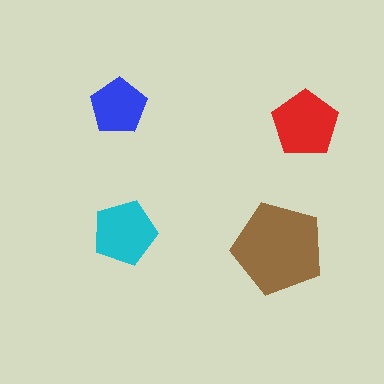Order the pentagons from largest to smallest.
the brown one, the red one, the cyan one, the blue one.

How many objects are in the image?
There are 4 objects in the image.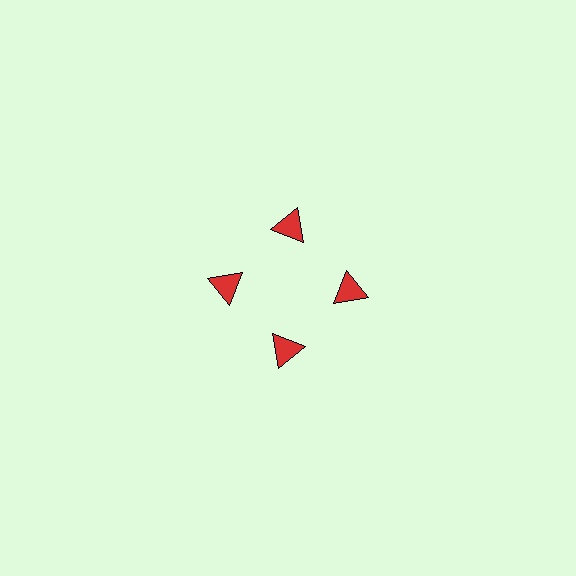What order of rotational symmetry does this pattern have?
This pattern has 4-fold rotational symmetry.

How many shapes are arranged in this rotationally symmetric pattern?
There are 4 shapes, arranged in 4 groups of 1.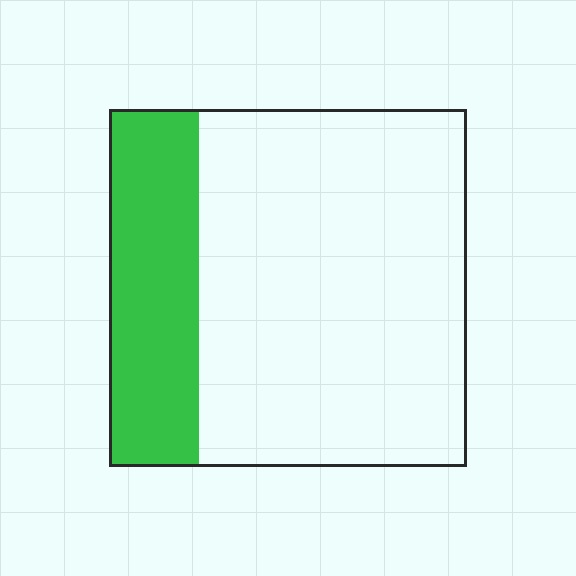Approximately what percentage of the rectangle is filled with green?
Approximately 25%.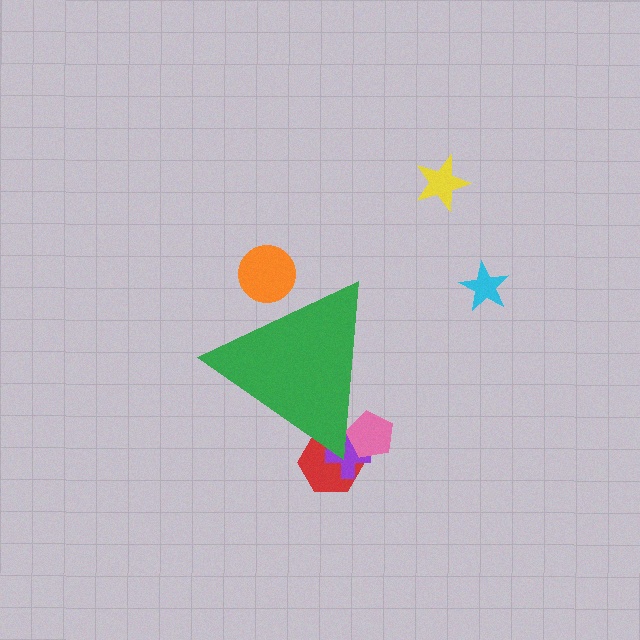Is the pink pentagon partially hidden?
Yes, the pink pentagon is partially hidden behind the green triangle.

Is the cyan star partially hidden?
No, the cyan star is fully visible.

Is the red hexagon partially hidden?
Yes, the red hexagon is partially hidden behind the green triangle.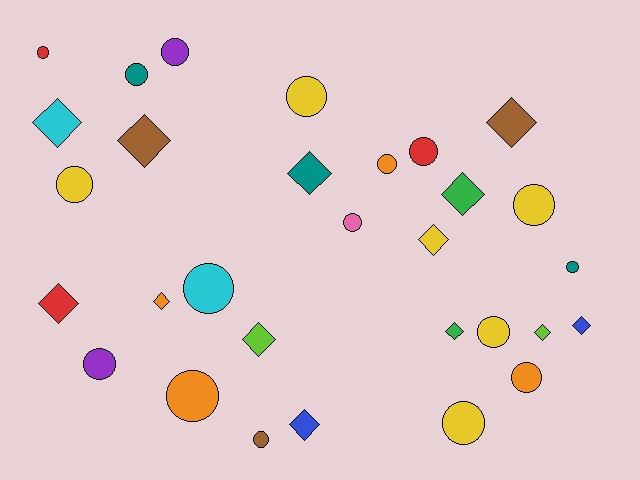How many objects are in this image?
There are 30 objects.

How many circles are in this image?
There are 17 circles.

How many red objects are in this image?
There are 3 red objects.